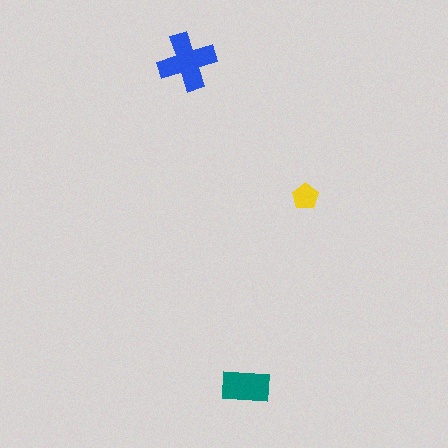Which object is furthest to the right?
The yellow pentagon is rightmost.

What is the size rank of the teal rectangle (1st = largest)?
2nd.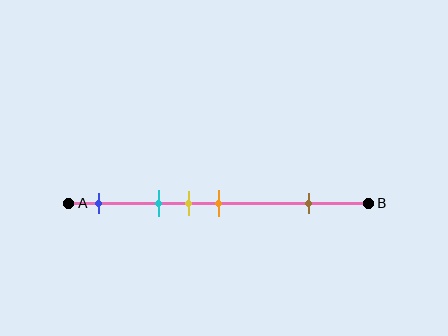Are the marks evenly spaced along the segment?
No, the marks are not evenly spaced.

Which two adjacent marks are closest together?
The yellow and orange marks are the closest adjacent pair.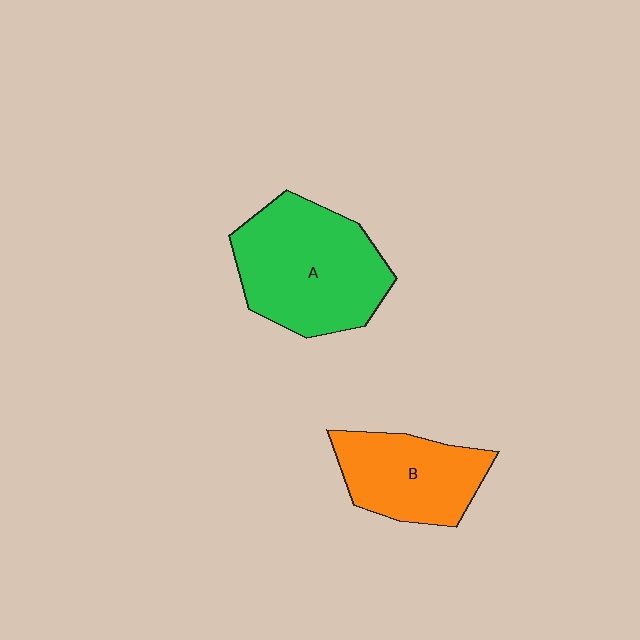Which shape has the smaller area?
Shape B (orange).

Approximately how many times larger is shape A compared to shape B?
Approximately 1.5 times.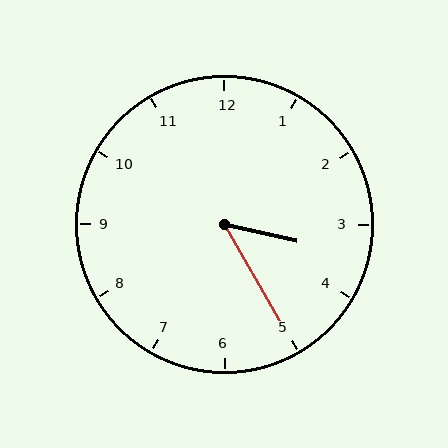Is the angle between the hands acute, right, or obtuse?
It is acute.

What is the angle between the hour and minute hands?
Approximately 48 degrees.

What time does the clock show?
3:25.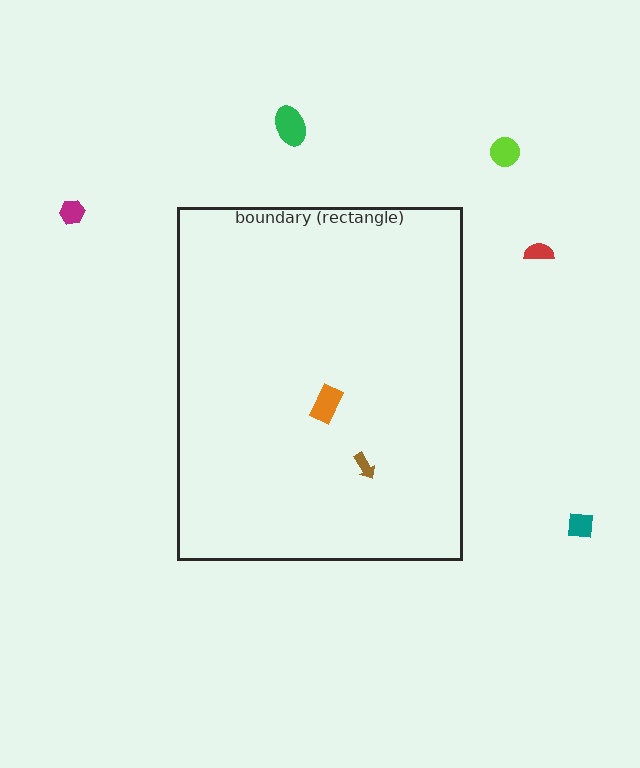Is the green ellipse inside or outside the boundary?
Outside.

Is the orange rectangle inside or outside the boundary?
Inside.